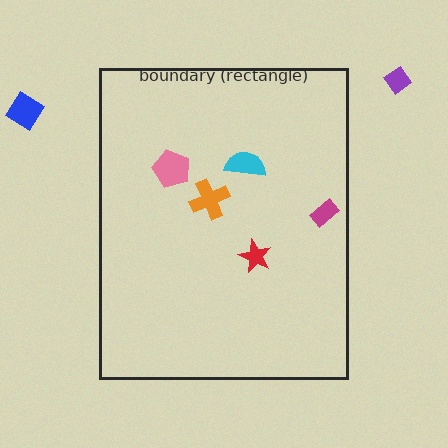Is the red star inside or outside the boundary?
Inside.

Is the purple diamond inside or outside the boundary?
Outside.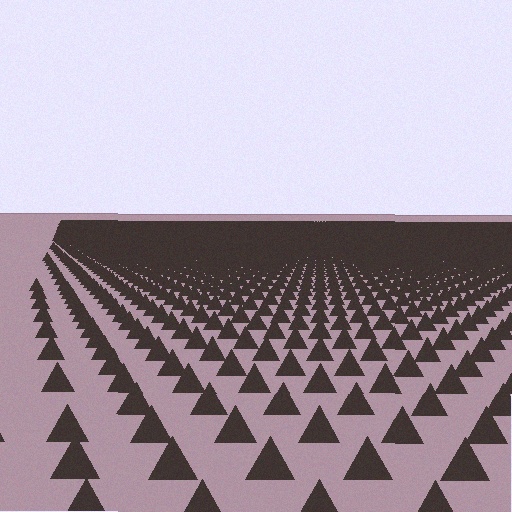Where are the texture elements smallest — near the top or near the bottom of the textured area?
Near the top.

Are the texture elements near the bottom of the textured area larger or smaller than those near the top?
Larger. Near the bottom, elements are closer to the viewer and appear at a bigger on-screen size.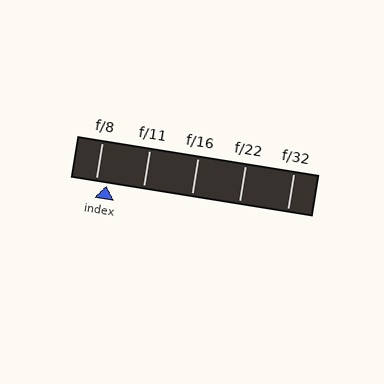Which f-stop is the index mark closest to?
The index mark is closest to f/8.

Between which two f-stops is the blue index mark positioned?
The index mark is between f/8 and f/11.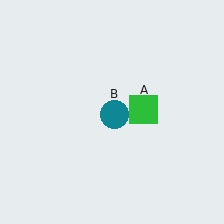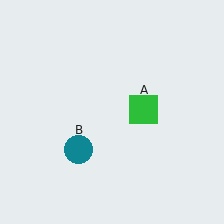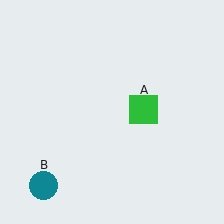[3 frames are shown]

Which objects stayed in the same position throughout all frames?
Green square (object A) remained stationary.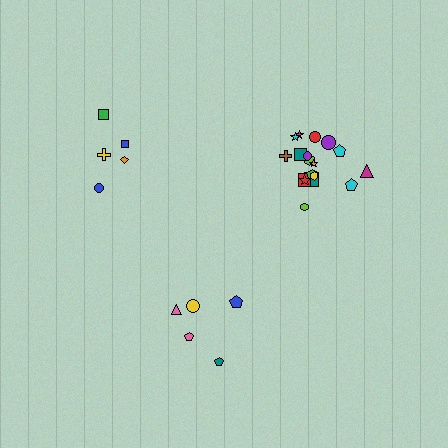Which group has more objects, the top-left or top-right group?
The top-right group.